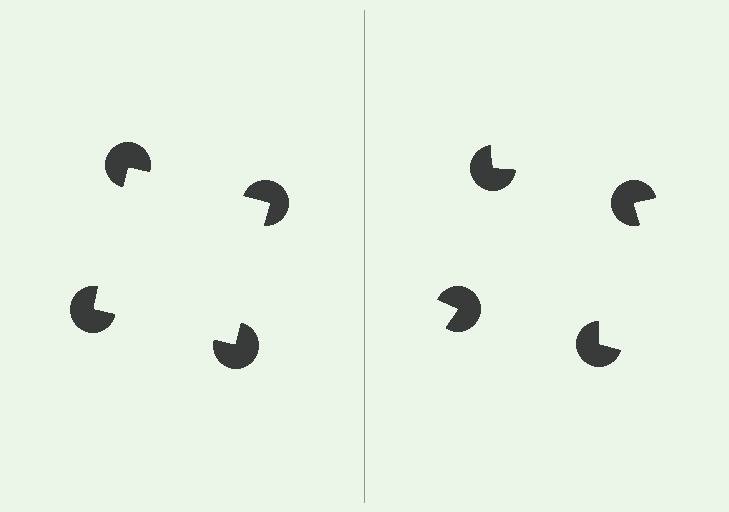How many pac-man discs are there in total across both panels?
8 — 4 on each side.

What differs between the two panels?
The pac-man discs are positioned identically on both sides; only the wedge orientations differ. On the left they align to a square; on the right they are misaligned.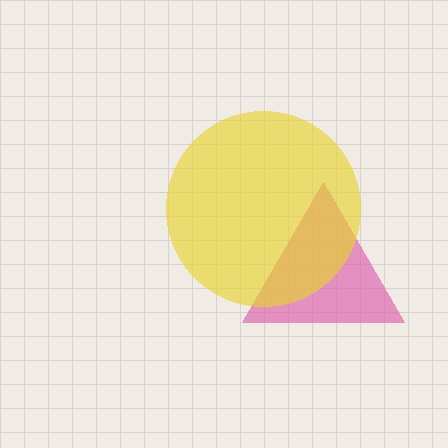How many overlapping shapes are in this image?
There are 2 overlapping shapes in the image.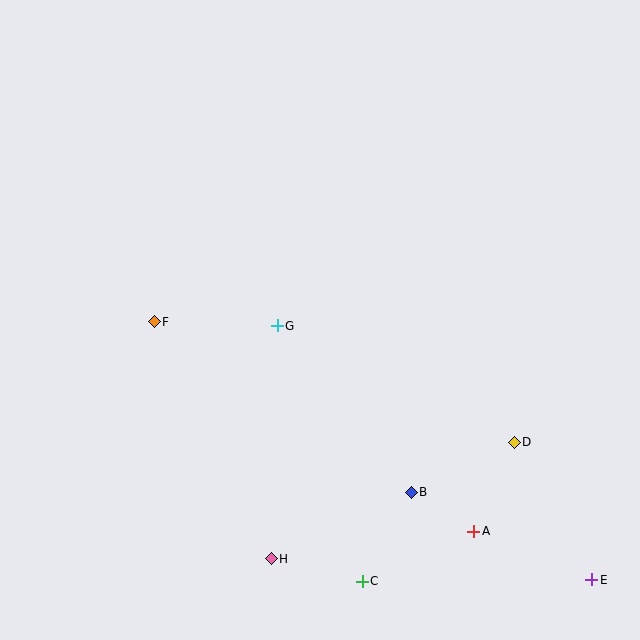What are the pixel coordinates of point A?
Point A is at (474, 531).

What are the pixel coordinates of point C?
Point C is at (362, 581).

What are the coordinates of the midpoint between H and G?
The midpoint between H and G is at (274, 442).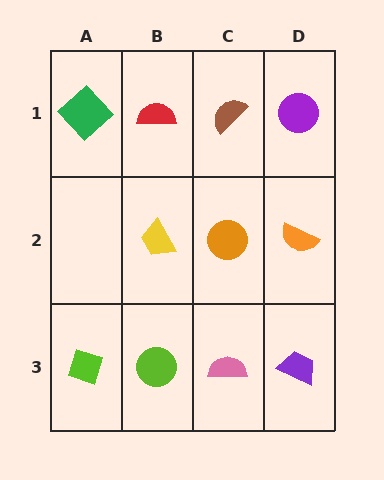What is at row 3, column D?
A purple trapezoid.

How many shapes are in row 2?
3 shapes.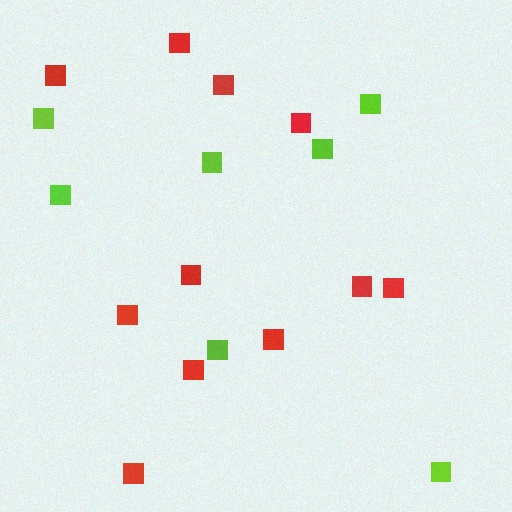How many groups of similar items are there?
There are 2 groups: one group of lime squares (7) and one group of red squares (11).